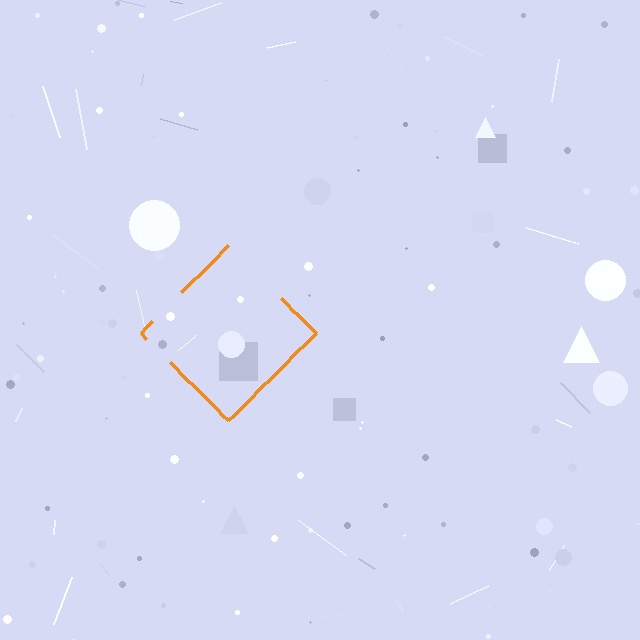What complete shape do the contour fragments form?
The contour fragments form a diamond.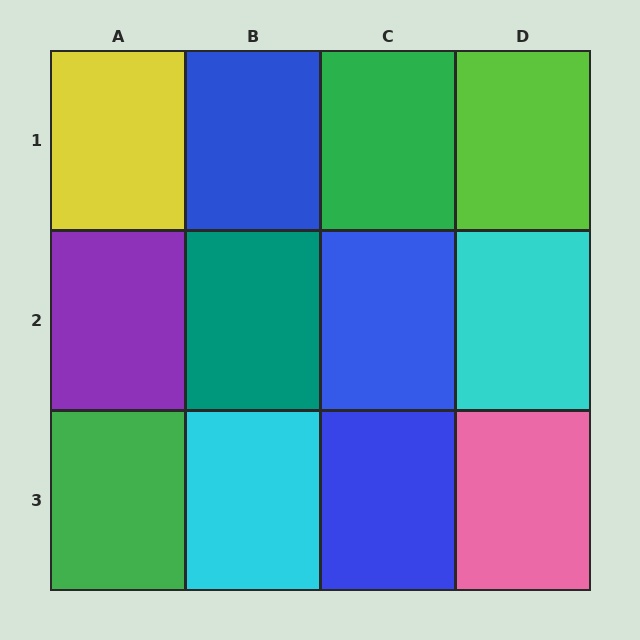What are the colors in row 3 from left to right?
Green, cyan, blue, pink.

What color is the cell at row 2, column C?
Blue.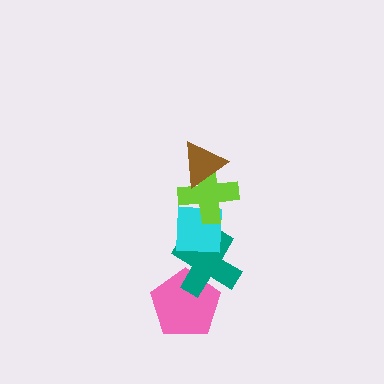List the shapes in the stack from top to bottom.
From top to bottom: the brown triangle, the lime cross, the cyan square, the teal cross, the pink pentagon.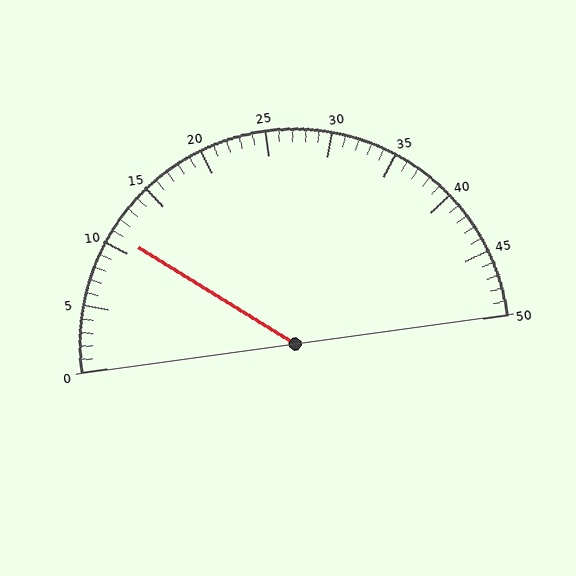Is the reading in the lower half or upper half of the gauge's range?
The reading is in the lower half of the range (0 to 50).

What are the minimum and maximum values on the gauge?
The gauge ranges from 0 to 50.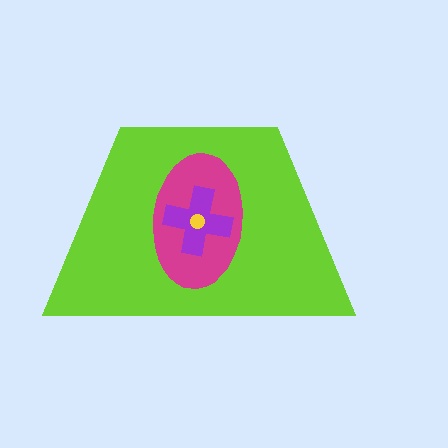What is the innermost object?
The yellow circle.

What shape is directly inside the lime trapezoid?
The magenta ellipse.